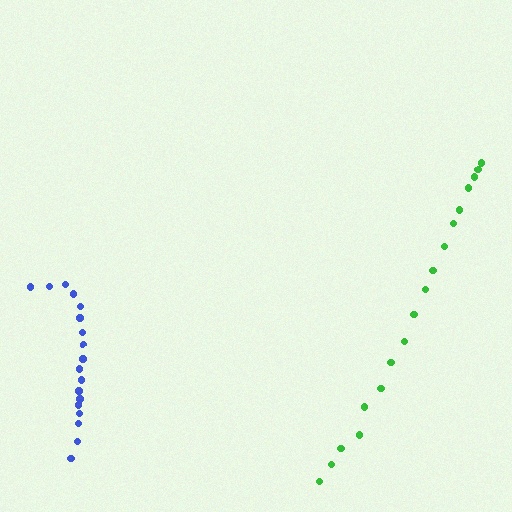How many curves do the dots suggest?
There are 2 distinct paths.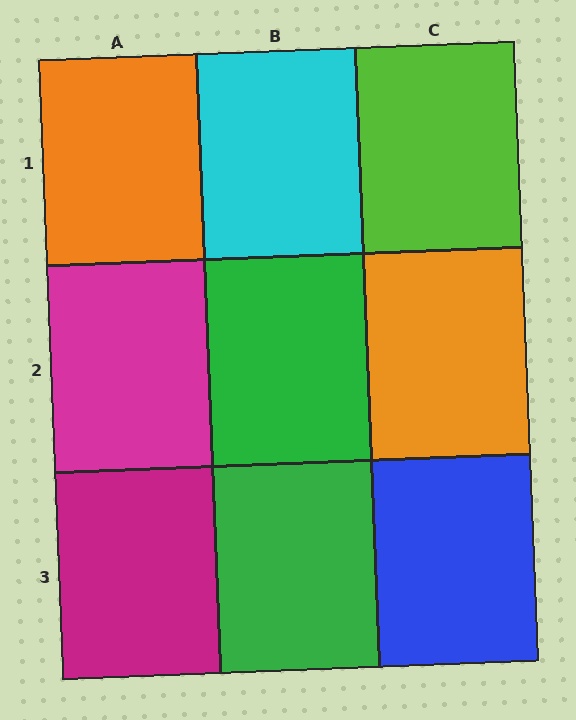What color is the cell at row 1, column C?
Lime.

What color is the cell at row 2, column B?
Green.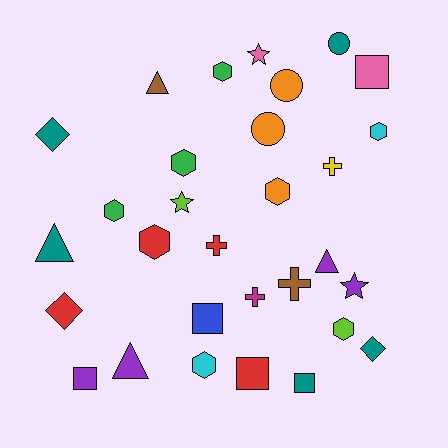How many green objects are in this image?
There are 3 green objects.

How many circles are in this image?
There are 3 circles.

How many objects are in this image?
There are 30 objects.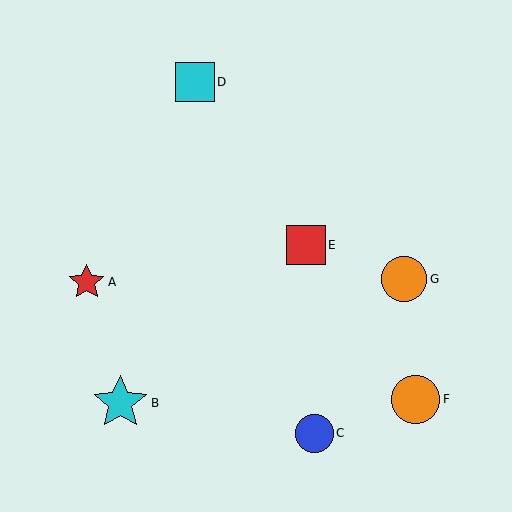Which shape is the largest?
The cyan star (labeled B) is the largest.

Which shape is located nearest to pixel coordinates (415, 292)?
The orange circle (labeled G) at (404, 279) is nearest to that location.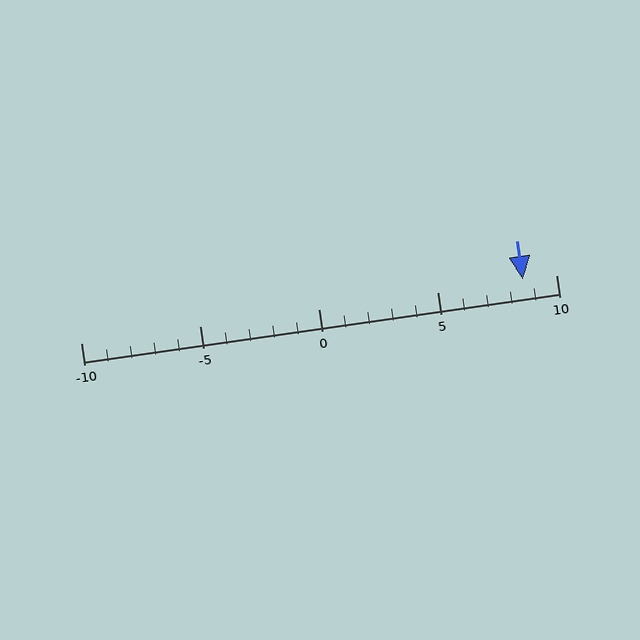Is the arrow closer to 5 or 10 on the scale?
The arrow is closer to 10.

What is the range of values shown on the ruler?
The ruler shows values from -10 to 10.